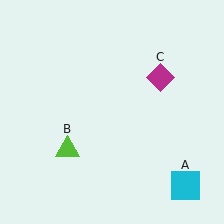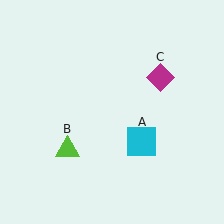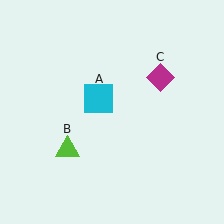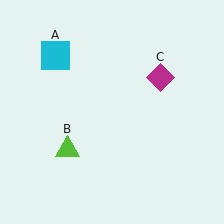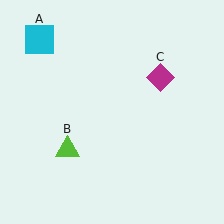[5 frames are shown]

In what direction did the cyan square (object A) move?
The cyan square (object A) moved up and to the left.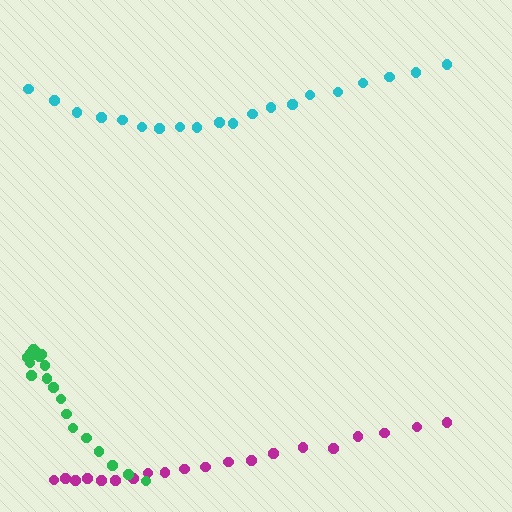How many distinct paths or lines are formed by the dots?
There are 3 distinct paths.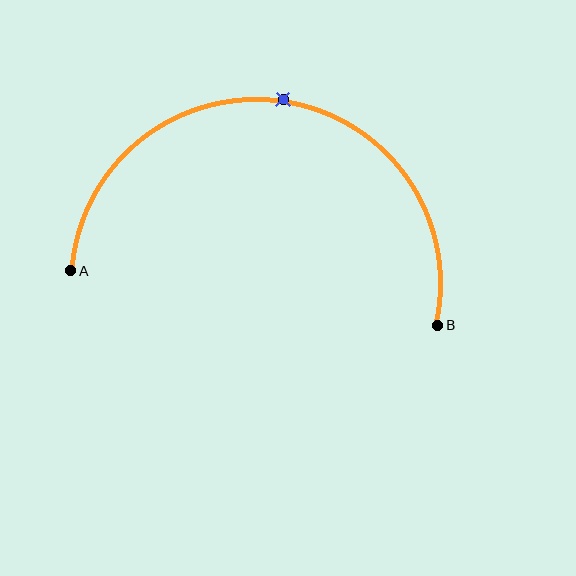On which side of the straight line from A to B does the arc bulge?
The arc bulges above the straight line connecting A and B.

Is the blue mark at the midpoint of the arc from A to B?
Yes. The blue mark lies on the arc at equal arc-length from both A and B — it is the arc midpoint.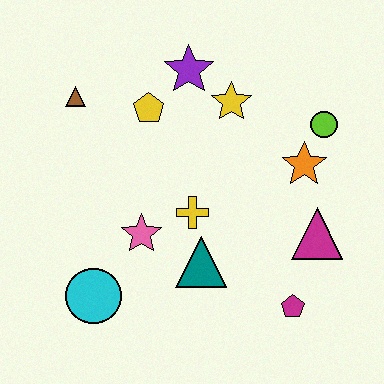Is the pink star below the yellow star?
Yes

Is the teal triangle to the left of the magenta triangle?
Yes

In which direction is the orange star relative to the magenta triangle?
The orange star is above the magenta triangle.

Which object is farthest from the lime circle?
The cyan circle is farthest from the lime circle.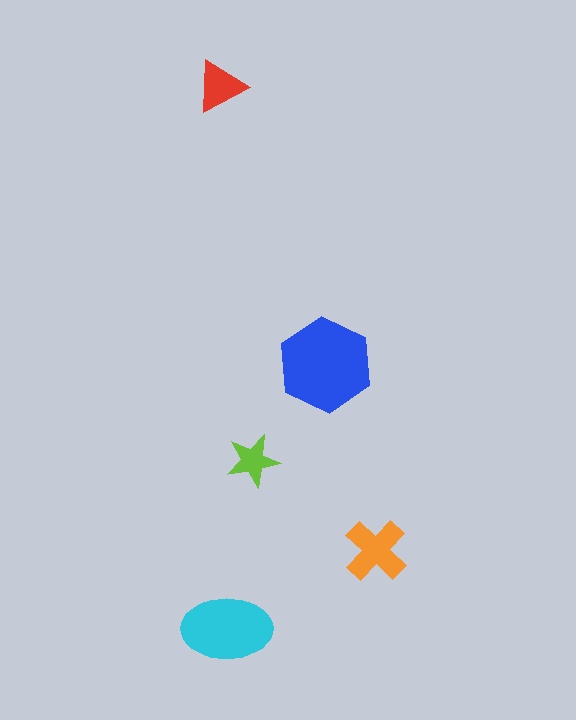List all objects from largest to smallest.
The blue hexagon, the cyan ellipse, the orange cross, the red triangle, the lime star.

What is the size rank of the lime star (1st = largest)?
5th.